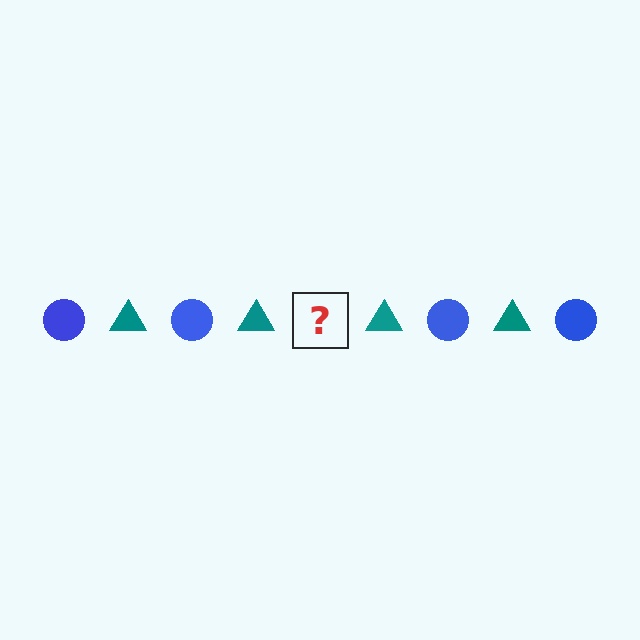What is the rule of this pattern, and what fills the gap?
The rule is that the pattern alternates between blue circle and teal triangle. The gap should be filled with a blue circle.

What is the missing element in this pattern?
The missing element is a blue circle.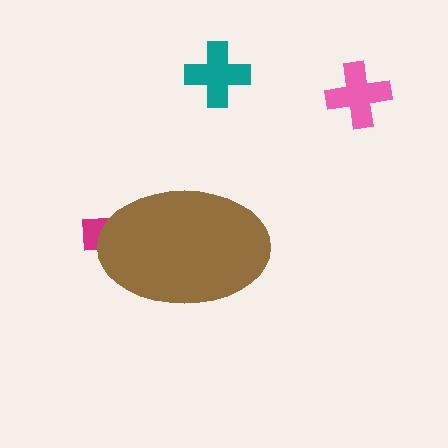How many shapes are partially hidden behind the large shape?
1 shape is partially hidden.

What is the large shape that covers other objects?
A brown ellipse.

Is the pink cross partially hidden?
No, the pink cross is fully visible.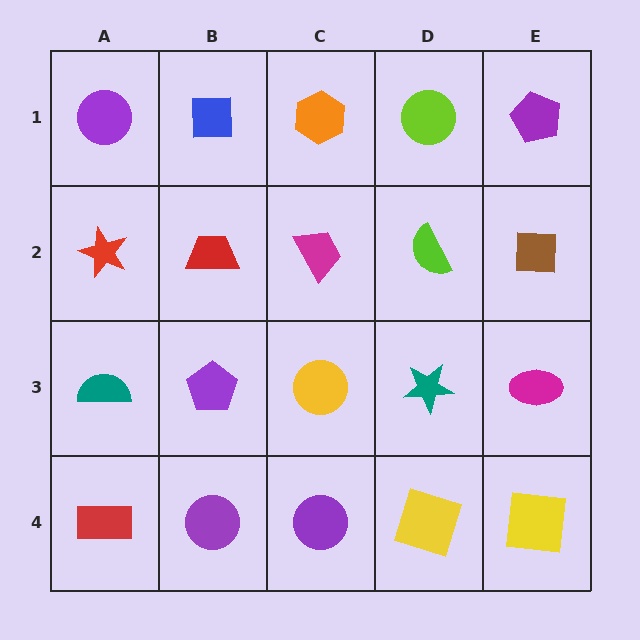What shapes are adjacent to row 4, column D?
A teal star (row 3, column D), a purple circle (row 4, column C), a yellow square (row 4, column E).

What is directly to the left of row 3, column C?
A purple pentagon.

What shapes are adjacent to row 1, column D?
A lime semicircle (row 2, column D), an orange hexagon (row 1, column C), a purple pentagon (row 1, column E).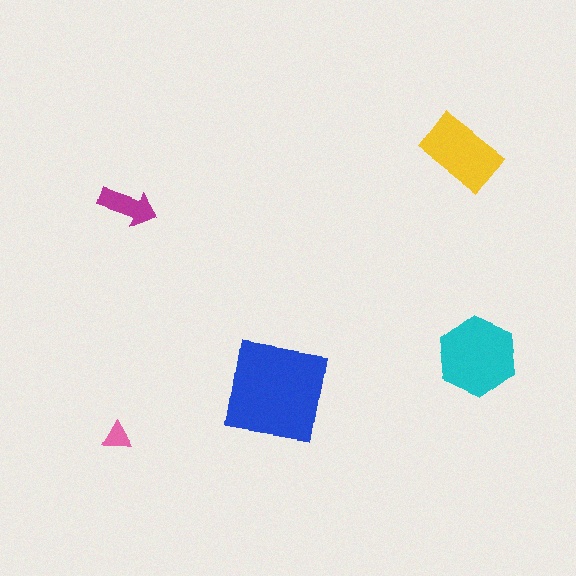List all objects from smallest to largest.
The pink triangle, the magenta arrow, the yellow rectangle, the cyan hexagon, the blue square.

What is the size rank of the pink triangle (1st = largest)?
5th.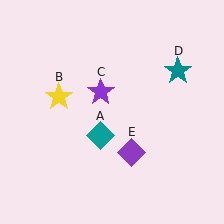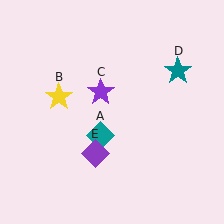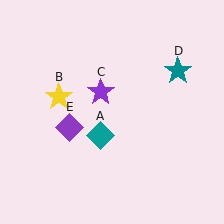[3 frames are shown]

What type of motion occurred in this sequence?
The purple diamond (object E) rotated clockwise around the center of the scene.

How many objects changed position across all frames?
1 object changed position: purple diamond (object E).